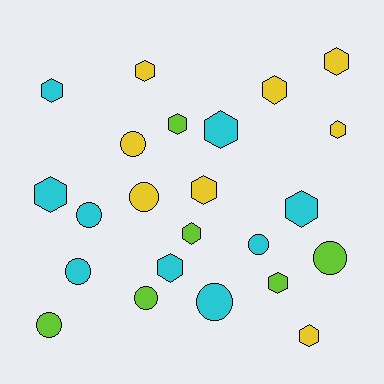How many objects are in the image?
There are 23 objects.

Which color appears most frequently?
Cyan, with 9 objects.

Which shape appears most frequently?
Hexagon, with 14 objects.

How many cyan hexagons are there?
There are 5 cyan hexagons.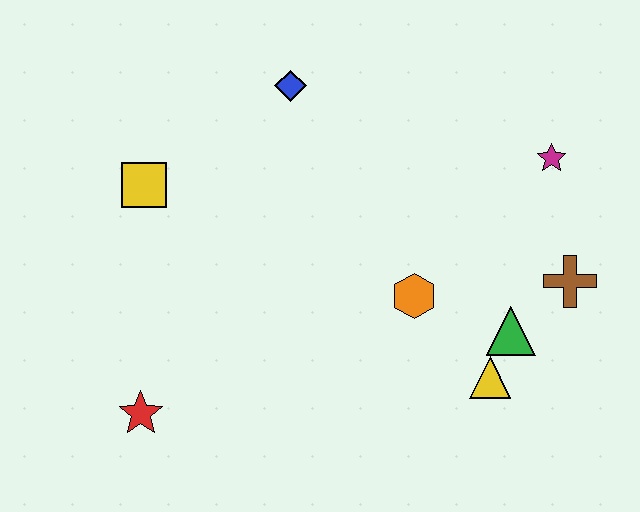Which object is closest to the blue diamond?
The yellow square is closest to the blue diamond.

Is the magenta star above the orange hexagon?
Yes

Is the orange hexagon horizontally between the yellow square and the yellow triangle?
Yes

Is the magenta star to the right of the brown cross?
No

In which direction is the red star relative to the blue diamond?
The red star is below the blue diamond.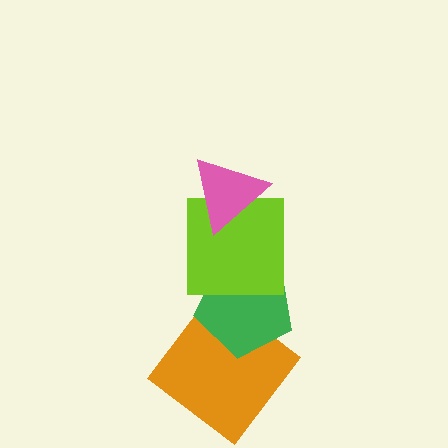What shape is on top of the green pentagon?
The lime square is on top of the green pentagon.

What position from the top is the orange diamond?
The orange diamond is 4th from the top.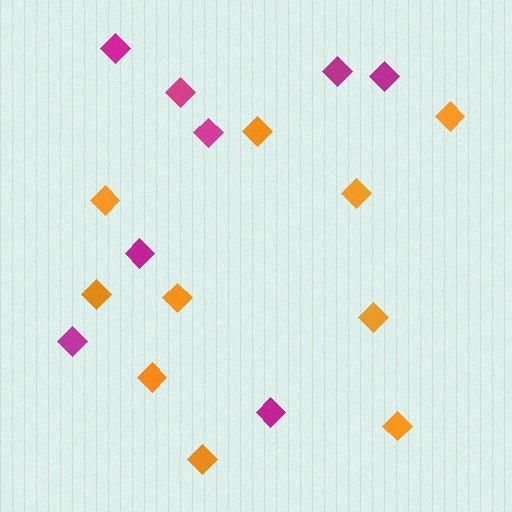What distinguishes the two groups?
There are 2 groups: one group of orange diamonds (10) and one group of magenta diamonds (8).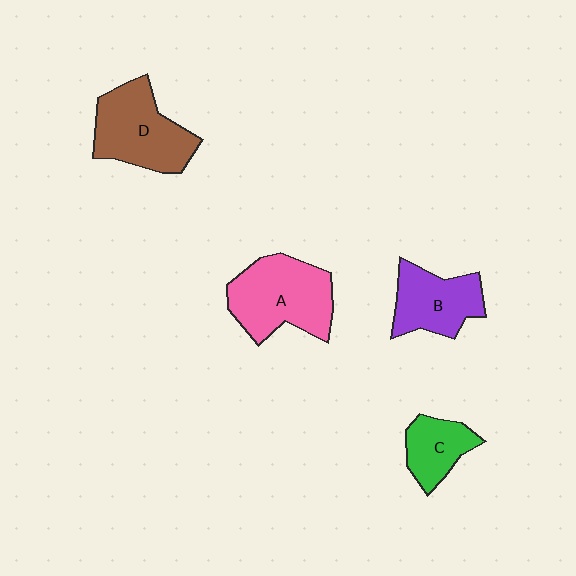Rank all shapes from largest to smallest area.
From largest to smallest: A (pink), D (brown), B (purple), C (green).